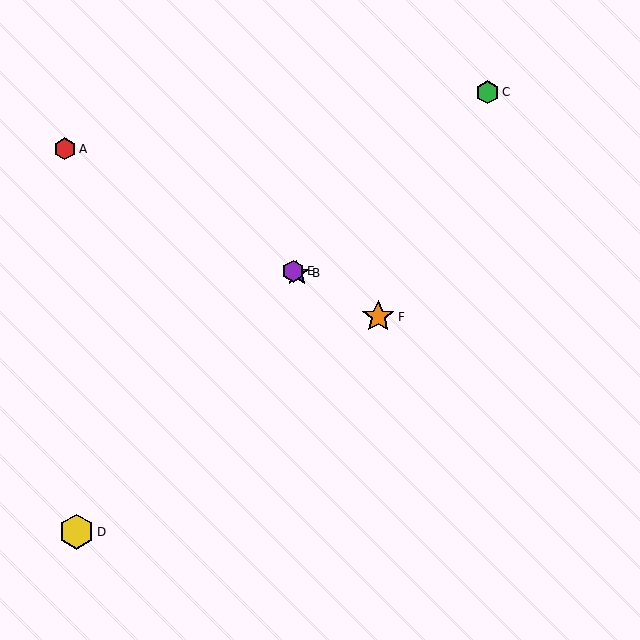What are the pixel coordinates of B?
Object B is at (297, 273).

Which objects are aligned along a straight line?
Objects A, B, E, F are aligned along a straight line.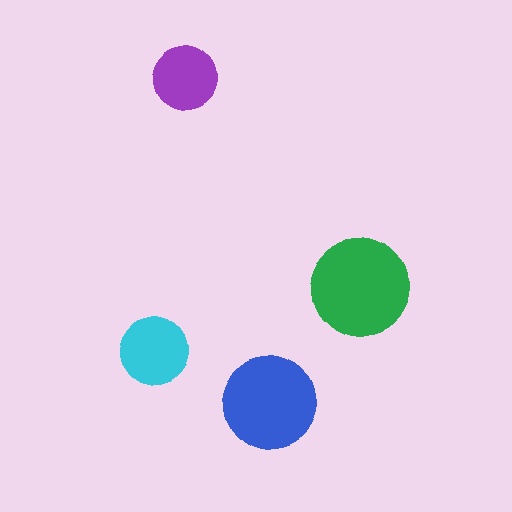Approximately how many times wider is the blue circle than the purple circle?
About 1.5 times wider.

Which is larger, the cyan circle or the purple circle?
The cyan one.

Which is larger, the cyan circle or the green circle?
The green one.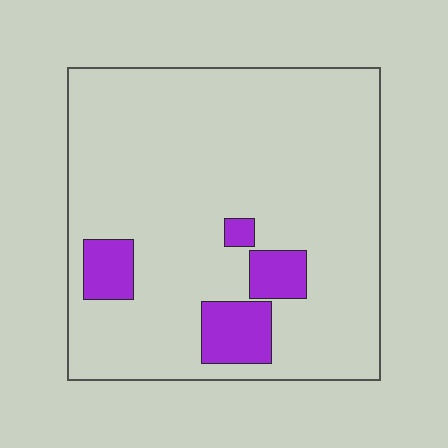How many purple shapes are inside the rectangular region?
4.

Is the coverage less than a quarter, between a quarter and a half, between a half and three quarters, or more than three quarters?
Less than a quarter.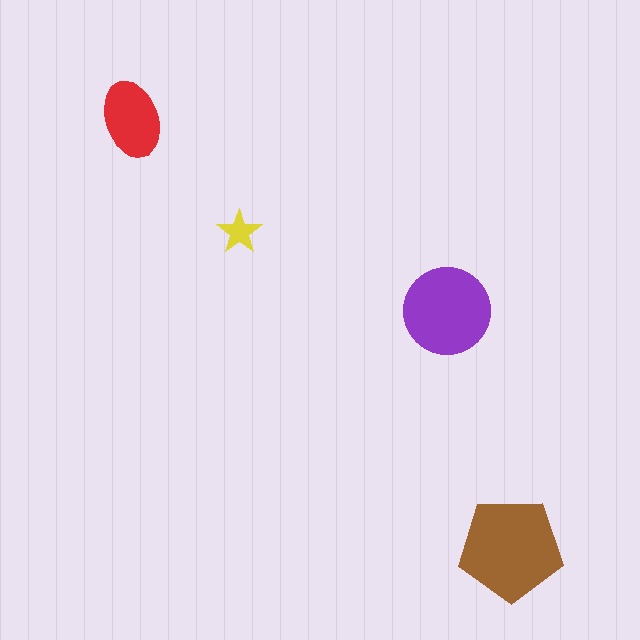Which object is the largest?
The brown pentagon.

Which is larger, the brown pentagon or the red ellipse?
The brown pentagon.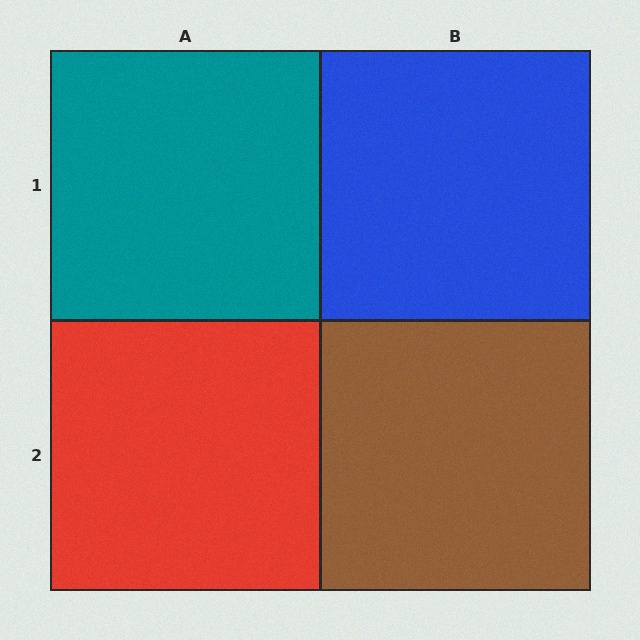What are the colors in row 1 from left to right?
Teal, blue.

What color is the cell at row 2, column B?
Brown.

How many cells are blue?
1 cell is blue.